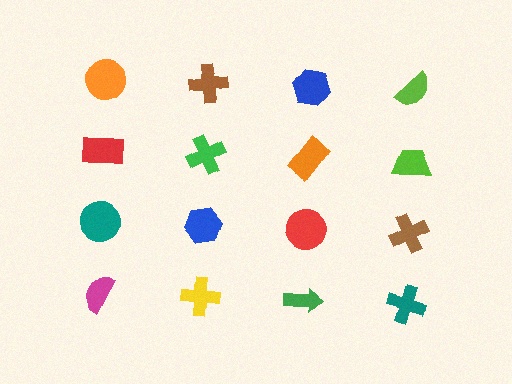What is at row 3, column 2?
A blue hexagon.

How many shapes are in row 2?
4 shapes.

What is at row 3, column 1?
A teal circle.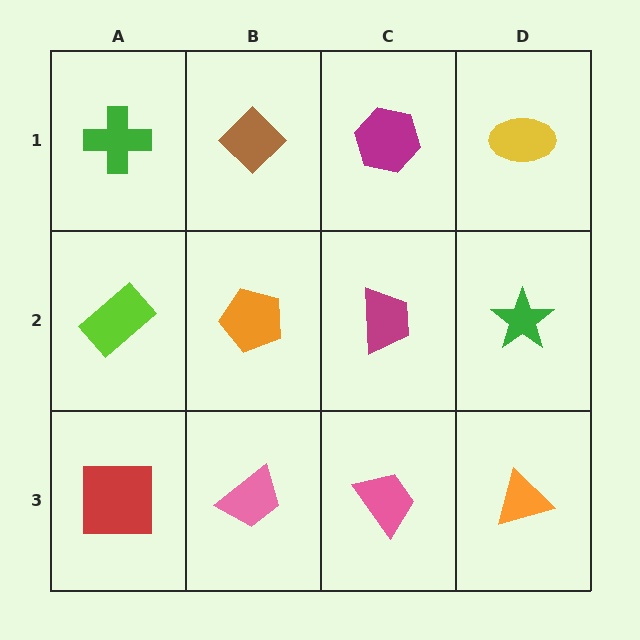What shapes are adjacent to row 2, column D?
A yellow ellipse (row 1, column D), an orange triangle (row 3, column D), a magenta trapezoid (row 2, column C).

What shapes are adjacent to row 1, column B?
An orange pentagon (row 2, column B), a green cross (row 1, column A), a magenta hexagon (row 1, column C).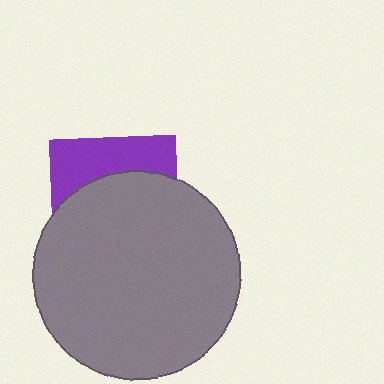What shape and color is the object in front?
The object in front is a gray circle.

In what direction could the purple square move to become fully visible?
The purple square could move up. That would shift it out from behind the gray circle entirely.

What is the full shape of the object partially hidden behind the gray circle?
The partially hidden object is a purple square.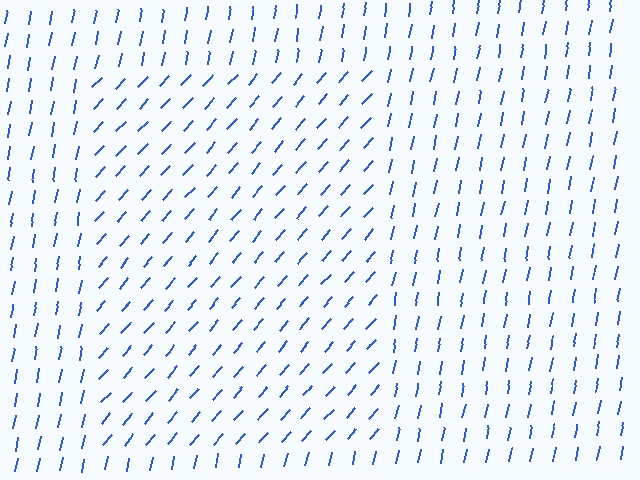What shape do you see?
I see a rectangle.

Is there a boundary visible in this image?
Yes, there is a texture boundary formed by a change in line orientation.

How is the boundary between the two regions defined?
The boundary is defined purely by a change in line orientation (approximately 31 degrees difference). All lines are the same color and thickness.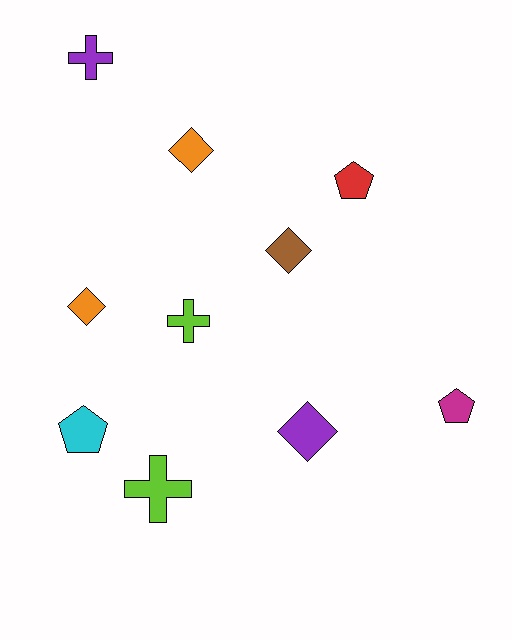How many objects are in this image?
There are 10 objects.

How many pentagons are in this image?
There are 3 pentagons.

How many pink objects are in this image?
There are no pink objects.